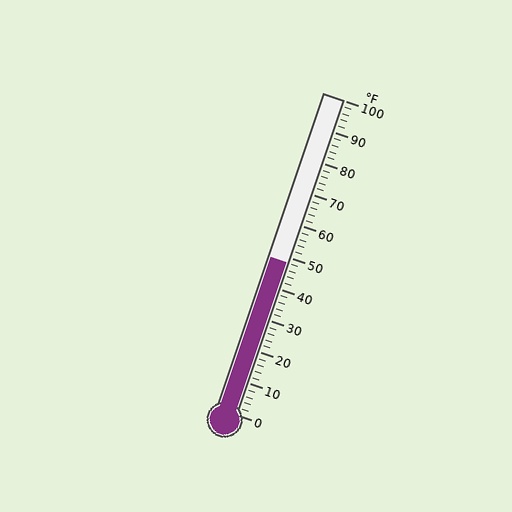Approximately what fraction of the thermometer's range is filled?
The thermometer is filled to approximately 50% of its range.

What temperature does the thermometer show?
The thermometer shows approximately 48°F.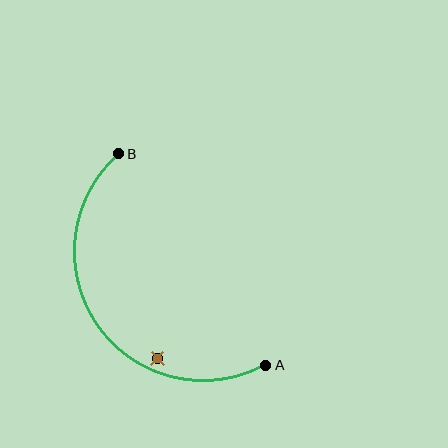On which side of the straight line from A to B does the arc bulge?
The arc bulges below and to the left of the straight line connecting A and B.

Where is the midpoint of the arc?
The arc midpoint is the point on the curve farthest from the straight line joining A and B. It sits below and to the left of that line.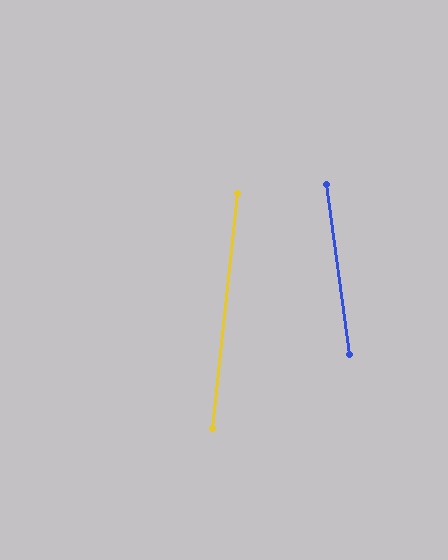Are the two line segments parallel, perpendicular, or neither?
Neither parallel nor perpendicular — they differ by about 14°.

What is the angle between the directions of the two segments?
Approximately 14 degrees.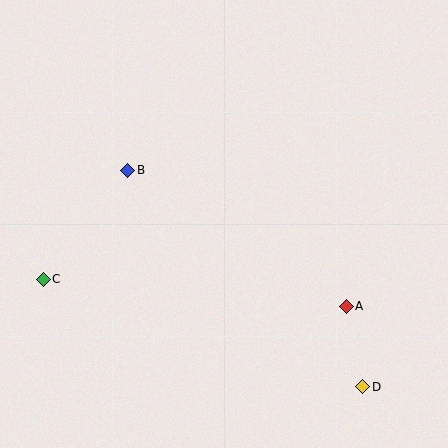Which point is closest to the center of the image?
Point B at (128, 170) is closest to the center.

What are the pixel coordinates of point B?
Point B is at (128, 170).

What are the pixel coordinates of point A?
Point A is at (346, 306).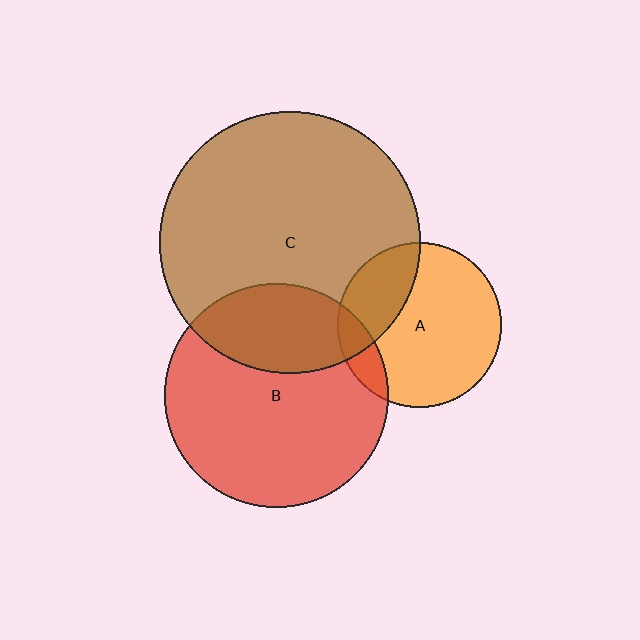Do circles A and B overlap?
Yes.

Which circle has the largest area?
Circle C (brown).